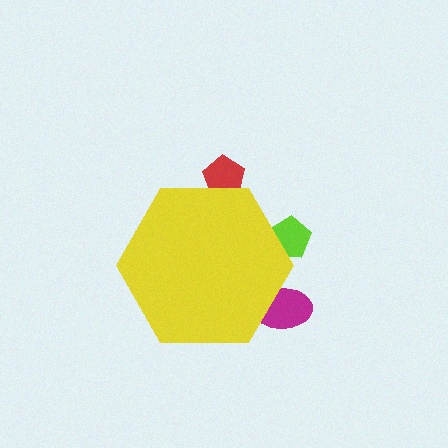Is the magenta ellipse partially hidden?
Yes, the magenta ellipse is partially hidden behind the yellow hexagon.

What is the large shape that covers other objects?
A yellow hexagon.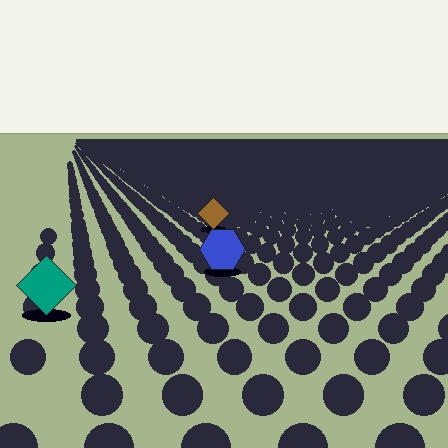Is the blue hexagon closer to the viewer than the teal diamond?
No. The teal diamond is closer — you can tell from the texture gradient: the ground texture is coarser near it.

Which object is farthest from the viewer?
The brown diamond is farthest from the viewer. It appears smaller and the ground texture around it is denser.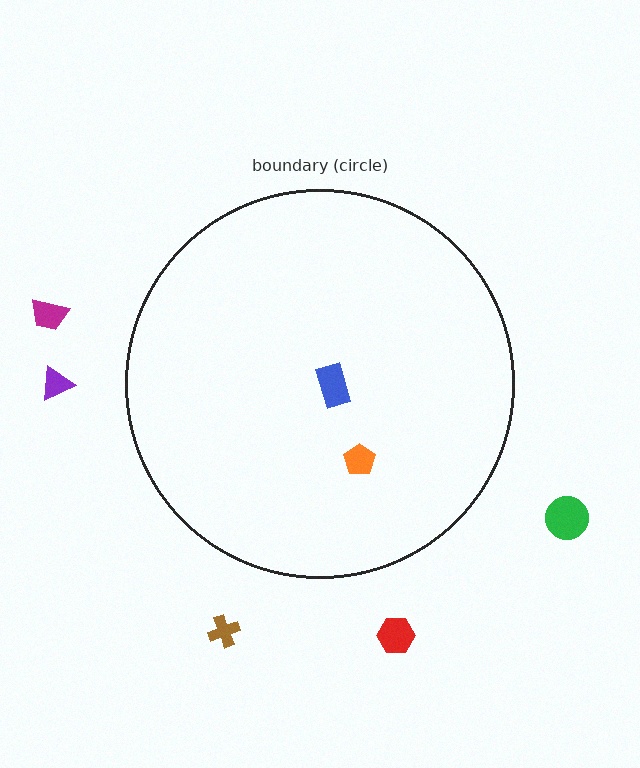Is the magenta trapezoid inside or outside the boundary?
Outside.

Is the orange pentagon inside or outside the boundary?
Inside.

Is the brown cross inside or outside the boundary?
Outside.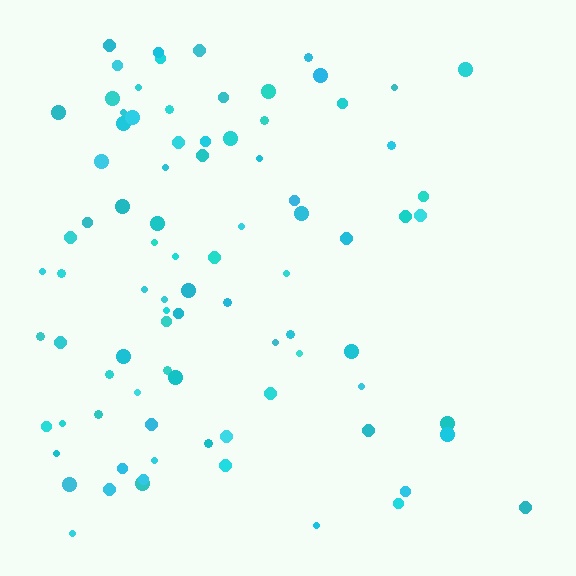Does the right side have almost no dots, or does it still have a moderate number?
Still a moderate number, just noticeably fewer than the left.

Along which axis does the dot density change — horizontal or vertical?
Horizontal.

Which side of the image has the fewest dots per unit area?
The right.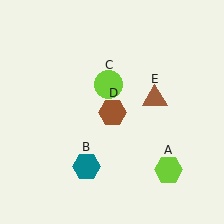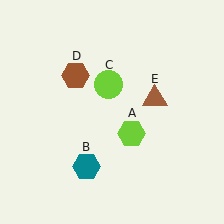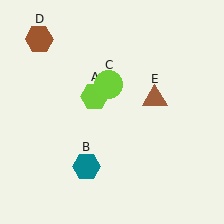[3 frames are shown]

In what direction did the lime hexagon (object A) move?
The lime hexagon (object A) moved up and to the left.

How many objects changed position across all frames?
2 objects changed position: lime hexagon (object A), brown hexagon (object D).